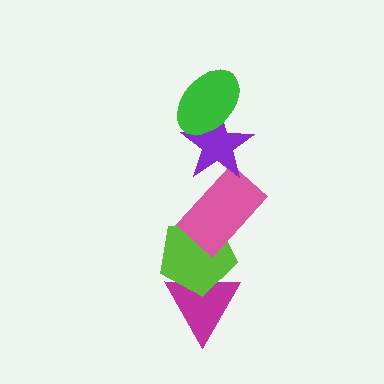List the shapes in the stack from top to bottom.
From top to bottom: the green ellipse, the purple star, the pink rectangle, the lime pentagon, the magenta triangle.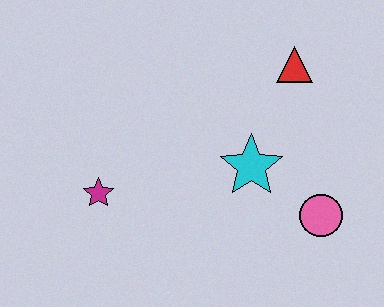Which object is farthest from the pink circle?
The magenta star is farthest from the pink circle.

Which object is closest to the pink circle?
The cyan star is closest to the pink circle.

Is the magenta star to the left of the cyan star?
Yes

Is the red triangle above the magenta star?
Yes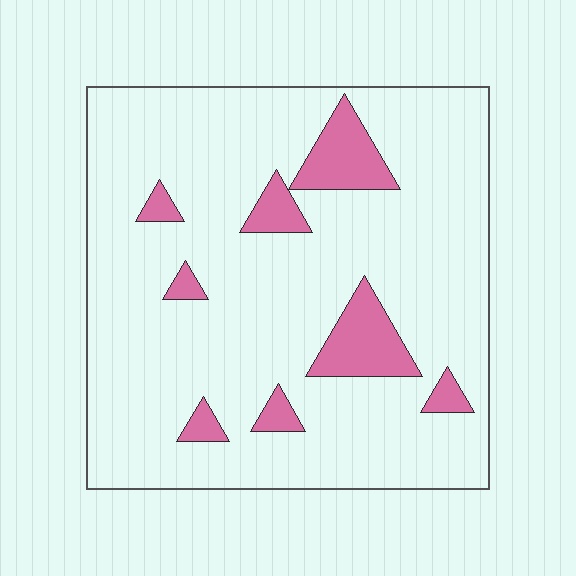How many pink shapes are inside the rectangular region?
8.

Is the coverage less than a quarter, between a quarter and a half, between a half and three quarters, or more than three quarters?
Less than a quarter.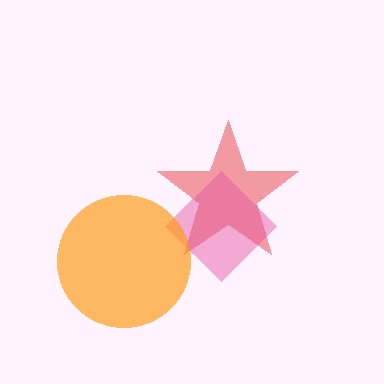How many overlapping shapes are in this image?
There are 3 overlapping shapes in the image.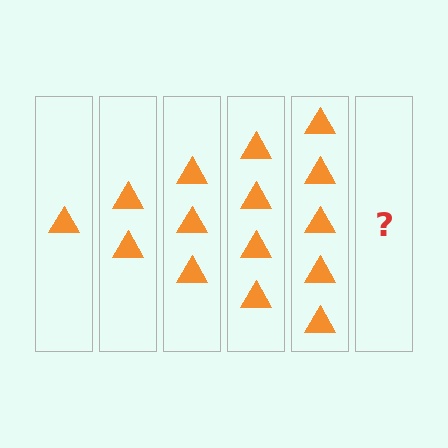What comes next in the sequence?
The next element should be 6 triangles.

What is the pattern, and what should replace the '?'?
The pattern is that each step adds one more triangle. The '?' should be 6 triangles.